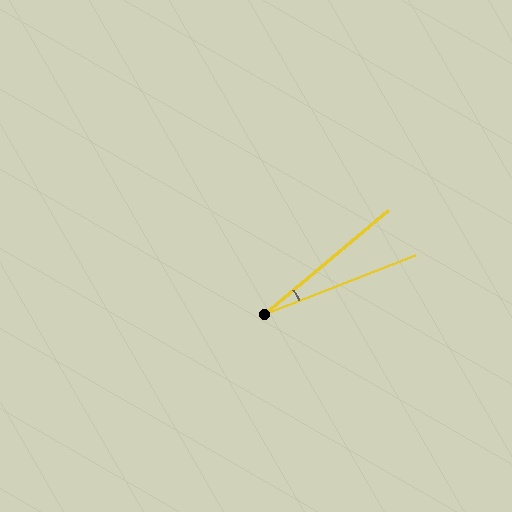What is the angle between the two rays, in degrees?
Approximately 19 degrees.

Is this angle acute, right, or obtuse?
It is acute.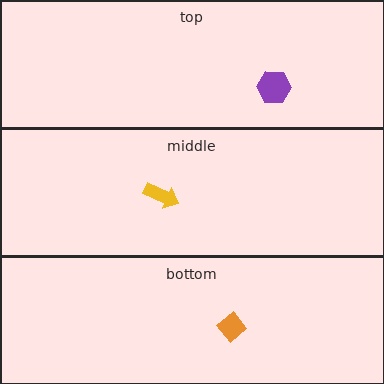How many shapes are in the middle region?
1.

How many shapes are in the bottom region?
1.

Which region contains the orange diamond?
The bottom region.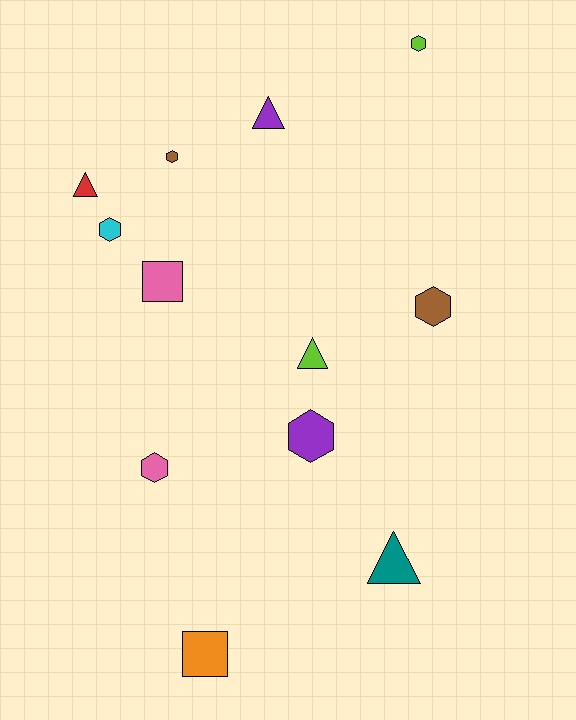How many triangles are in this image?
There are 4 triangles.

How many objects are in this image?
There are 12 objects.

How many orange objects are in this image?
There is 1 orange object.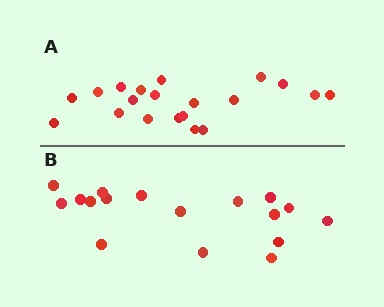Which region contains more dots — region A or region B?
Region A (the top region) has more dots.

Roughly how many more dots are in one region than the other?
Region A has just a few more — roughly 2 or 3 more dots than region B.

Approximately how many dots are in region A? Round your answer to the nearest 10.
About 20 dots.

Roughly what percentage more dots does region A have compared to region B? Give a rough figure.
About 20% more.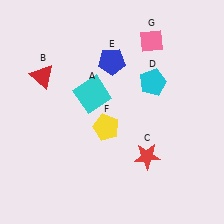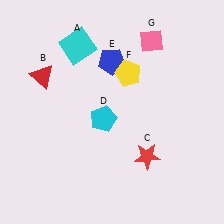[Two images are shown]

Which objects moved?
The objects that moved are: the cyan square (A), the cyan pentagon (D), the yellow pentagon (F).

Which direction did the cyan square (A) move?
The cyan square (A) moved up.